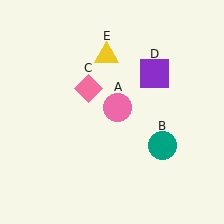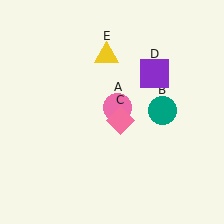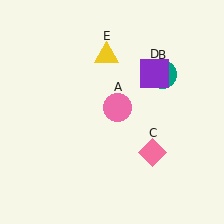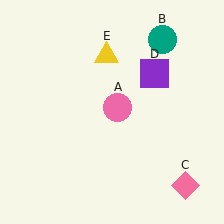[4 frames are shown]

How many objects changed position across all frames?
2 objects changed position: teal circle (object B), pink diamond (object C).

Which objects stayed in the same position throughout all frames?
Pink circle (object A) and purple square (object D) and yellow triangle (object E) remained stationary.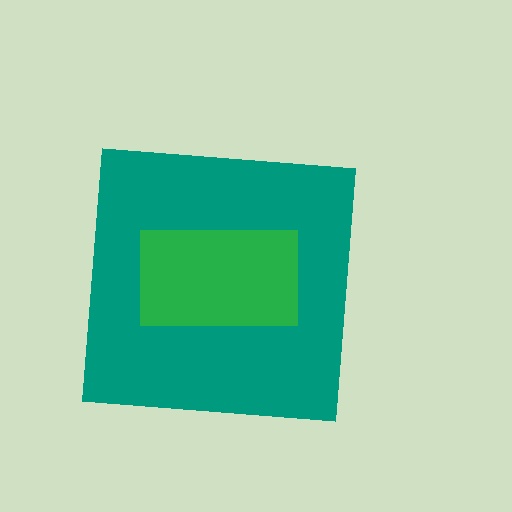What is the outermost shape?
The teal square.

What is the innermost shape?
The green rectangle.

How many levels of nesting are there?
2.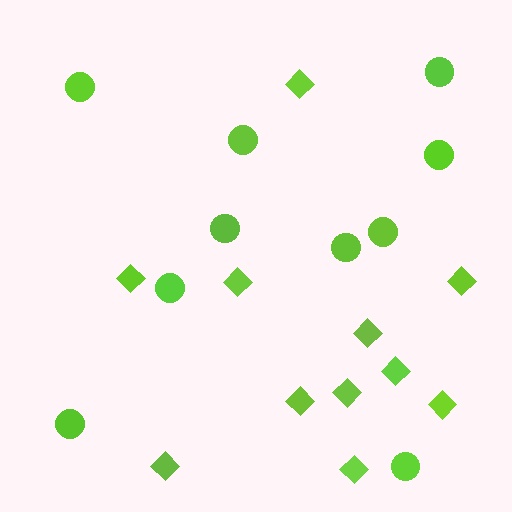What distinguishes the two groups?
There are 2 groups: one group of circles (10) and one group of diamonds (11).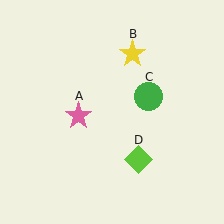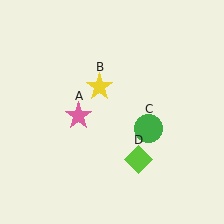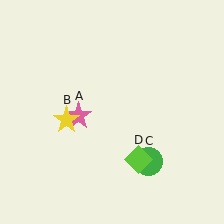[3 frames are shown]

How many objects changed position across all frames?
2 objects changed position: yellow star (object B), green circle (object C).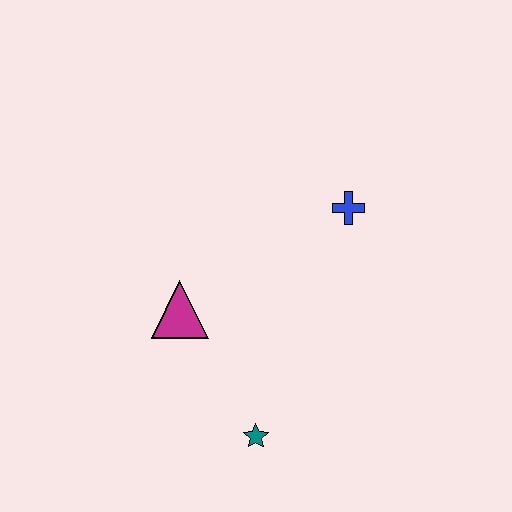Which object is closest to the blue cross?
The magenta triangle is closest to the blue cross.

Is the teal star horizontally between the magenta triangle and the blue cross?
Yes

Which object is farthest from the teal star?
The blue cross is farthest from the teal star.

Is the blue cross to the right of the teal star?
Yes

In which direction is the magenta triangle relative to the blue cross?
The magenta triangle is to the left of the blue cross.